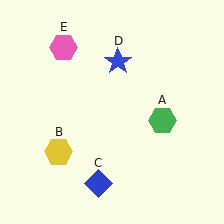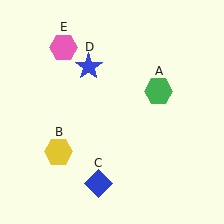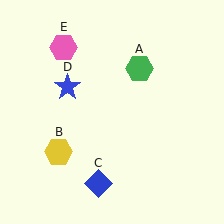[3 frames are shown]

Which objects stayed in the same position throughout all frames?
Yellow hexagon (object B) and blue diamond (object C) and pink hexagon (object E) remained stationary.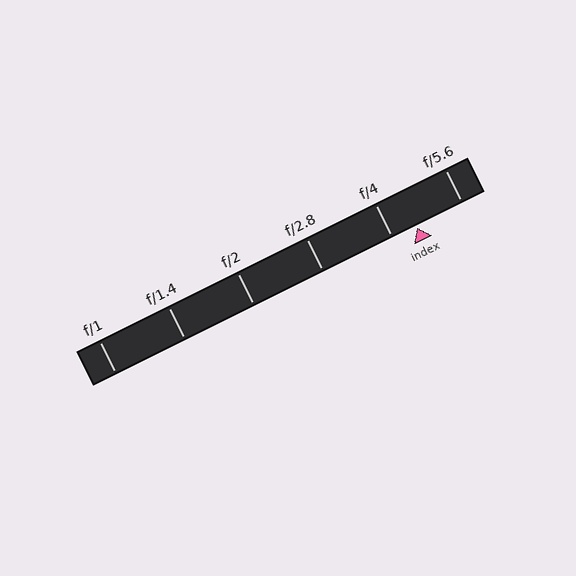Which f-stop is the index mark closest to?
The index mark is closest to f/4.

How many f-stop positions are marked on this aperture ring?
There are 6 f-stop positions marked.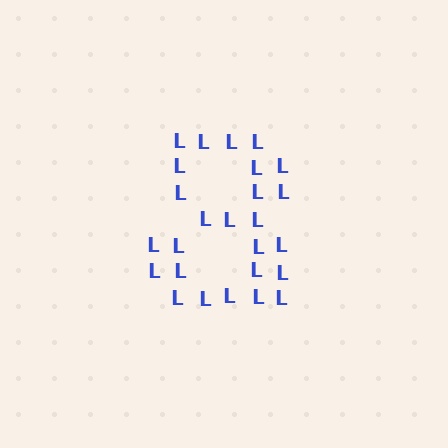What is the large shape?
The large shape is the digit 8.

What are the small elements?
The small elements are letter L's.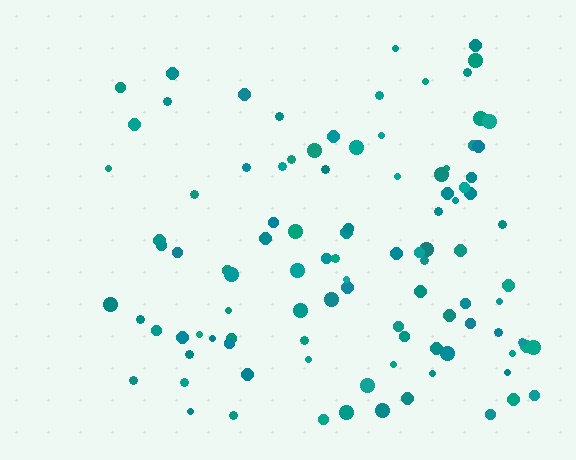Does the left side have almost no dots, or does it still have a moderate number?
Still a moderate number, just noticeably fewer than the right.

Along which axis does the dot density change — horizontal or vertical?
Horizontal.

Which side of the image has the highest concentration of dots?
The right.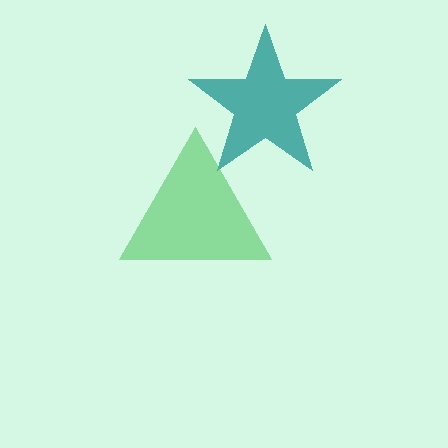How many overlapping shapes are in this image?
There are 2 overlapping shapes in the image.